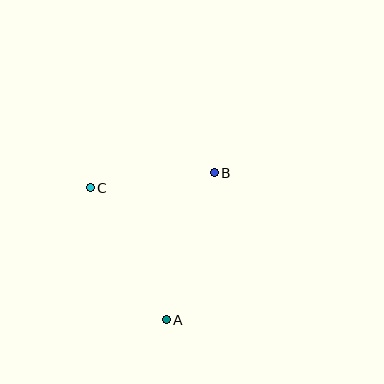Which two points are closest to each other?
Points B and C are closest to each other.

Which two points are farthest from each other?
Points A and B are farthest from each other.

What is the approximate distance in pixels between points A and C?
The distance between A and C is approximately 152 pixels.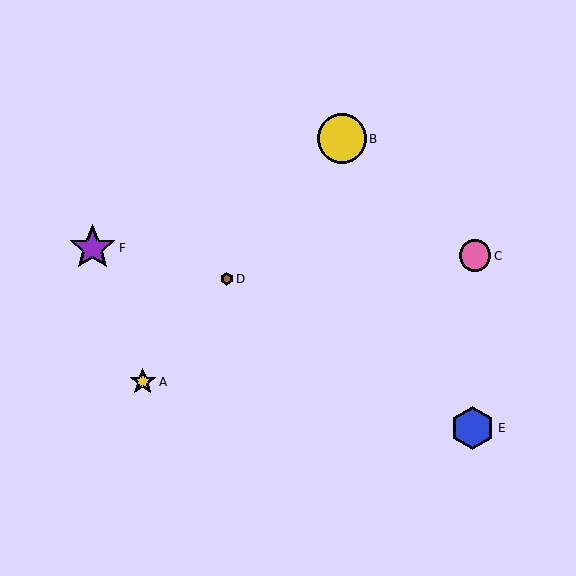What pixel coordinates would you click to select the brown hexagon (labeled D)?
Click at (227, 279) to select the brown hexagon D.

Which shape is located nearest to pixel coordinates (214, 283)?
The brown hexagon (labeled D) at (227, 279) is nearest to that location.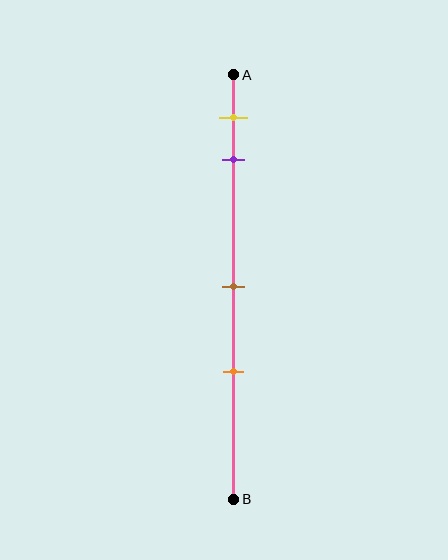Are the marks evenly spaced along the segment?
No, the marks are not evenly spaced.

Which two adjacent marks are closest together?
The yellow and purple marks are the closest adjacent pair.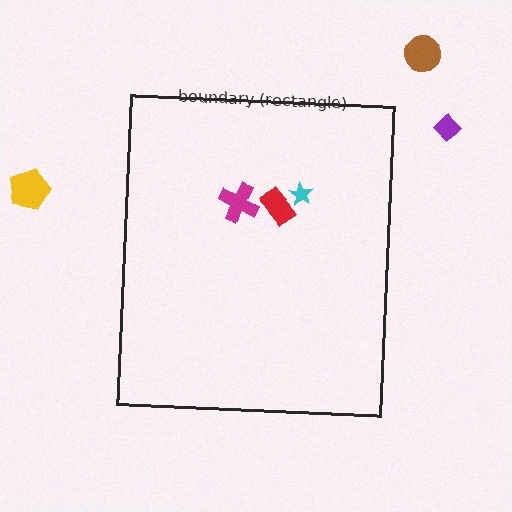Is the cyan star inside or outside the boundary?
Inside.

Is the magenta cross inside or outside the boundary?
Inside.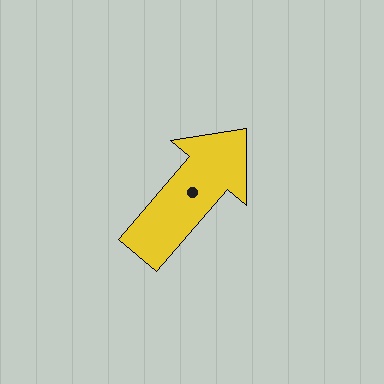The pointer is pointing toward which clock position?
Roughly 1 o'clock.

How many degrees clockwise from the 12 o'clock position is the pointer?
Approximately 41 degrees.